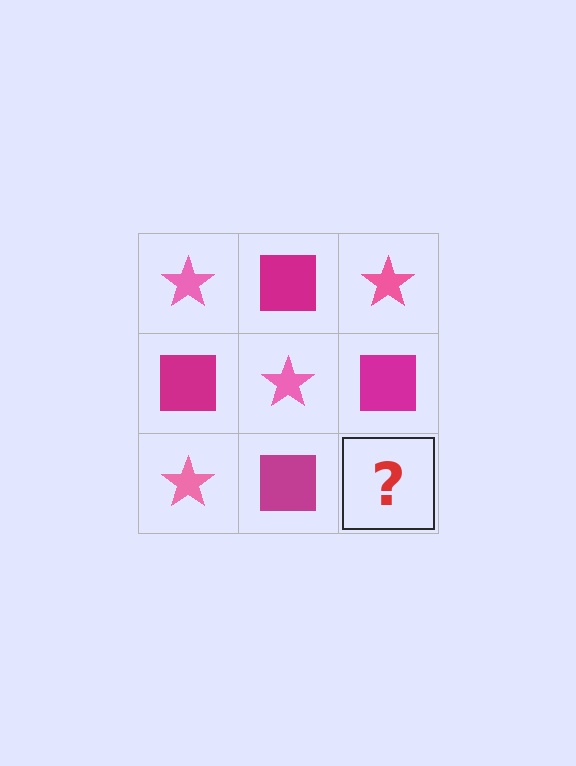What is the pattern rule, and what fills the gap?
The rule is that it alternates pink star and magenta square in a checkerboard pattern. The gap should be filled with a pink star.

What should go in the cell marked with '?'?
The missing cell should contain a pink star.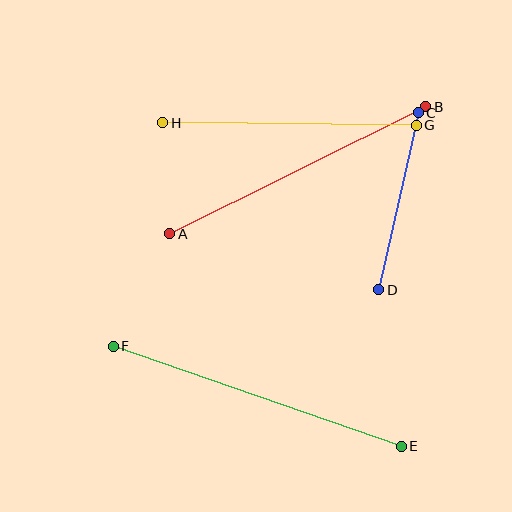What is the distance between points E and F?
The distance is approximately 305 pixels.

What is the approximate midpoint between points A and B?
The midpoint is at approximately (298, 170) pixels.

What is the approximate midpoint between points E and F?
The midpoint is at approximately (257, 396) pixels.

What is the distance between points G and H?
The distance is approximately 254 pixels.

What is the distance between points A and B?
The distance is approximately 286 pixels.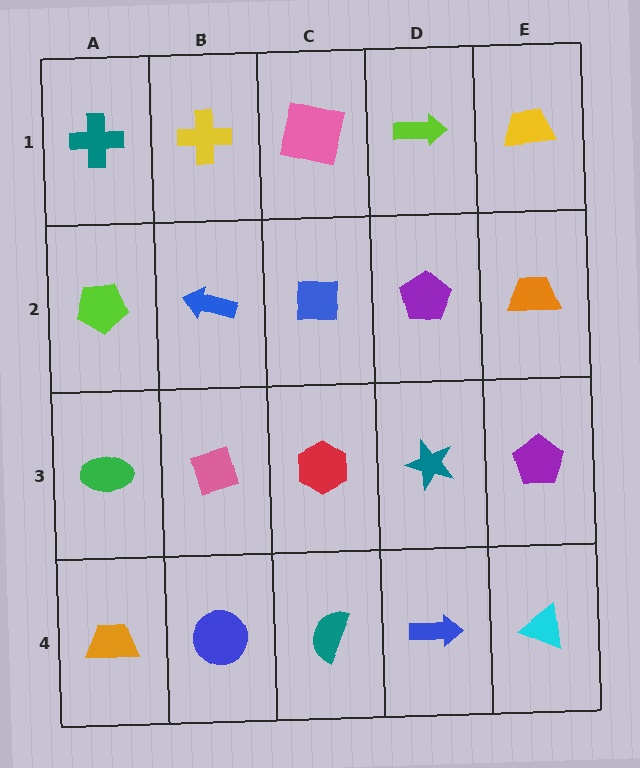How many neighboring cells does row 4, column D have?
3.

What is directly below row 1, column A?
A lime pentagon.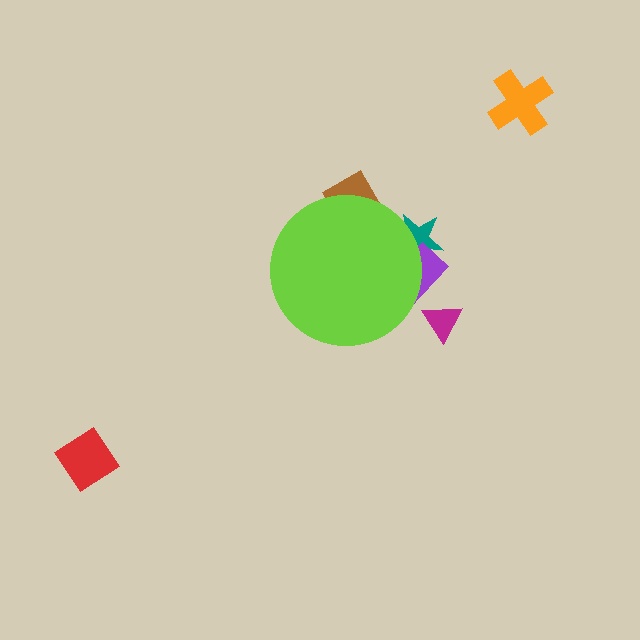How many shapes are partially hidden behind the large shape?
3 shapes are partially hidden.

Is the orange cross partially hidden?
No, the orange cross is fully visible.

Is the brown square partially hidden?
Yes, the brown square is partially hidden behind the lime circle.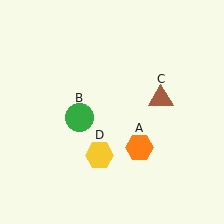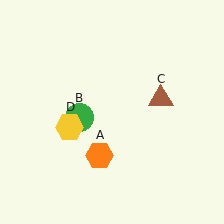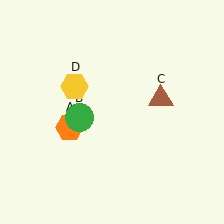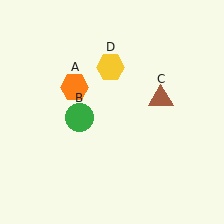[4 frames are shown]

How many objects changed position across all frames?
2 objects changed position: orange hexagon (object A), yellow hexagon (object D).